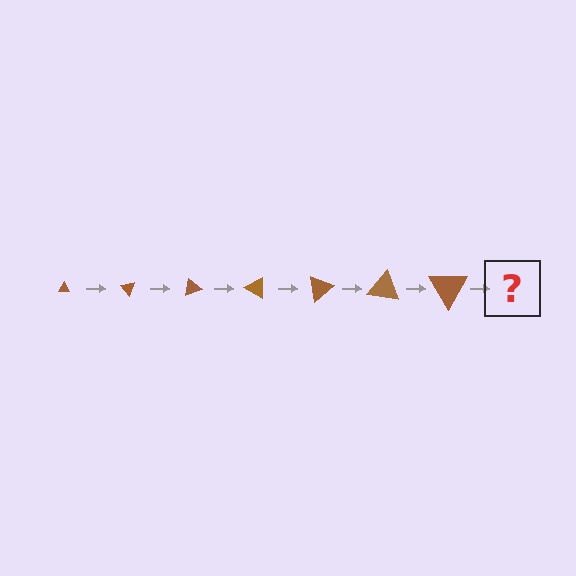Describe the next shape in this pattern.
It should be a triangle, larger than the previous one and rotated 350 degrees from the start.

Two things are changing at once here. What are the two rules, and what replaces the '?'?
The two rules are that the triangle grows larger each step and it rotates 50 degrees each step. The '?' should be a triangle, larger than the previous one and rotated 350 degrees from the start.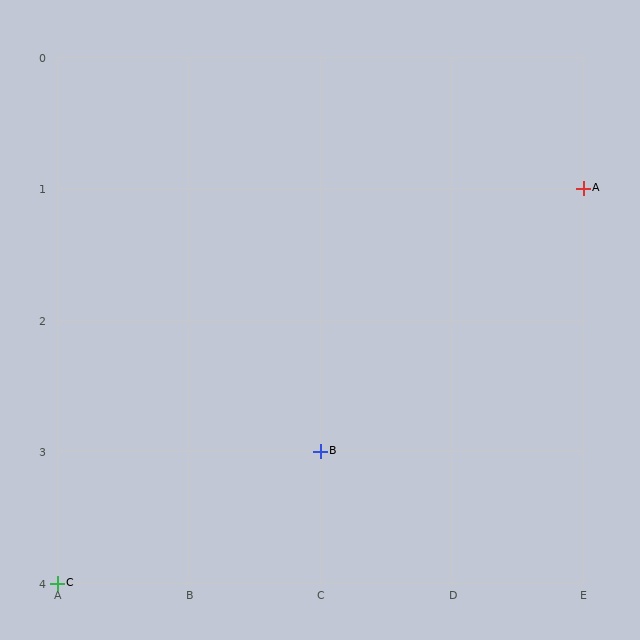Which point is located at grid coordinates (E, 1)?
Point A is at (E, 1).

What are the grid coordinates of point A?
Point A is at grid coordinates (E, 1).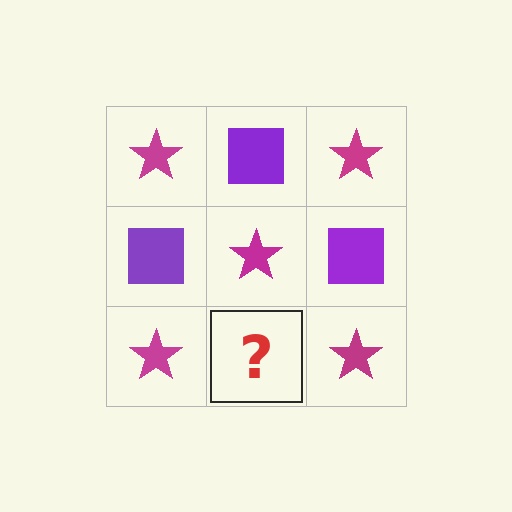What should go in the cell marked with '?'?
The missing cell should contain a purple square.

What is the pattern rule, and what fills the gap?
The rule is that it alternates magenta star and purple square in a checkerboard pattern. The gap should be filled with a purple square.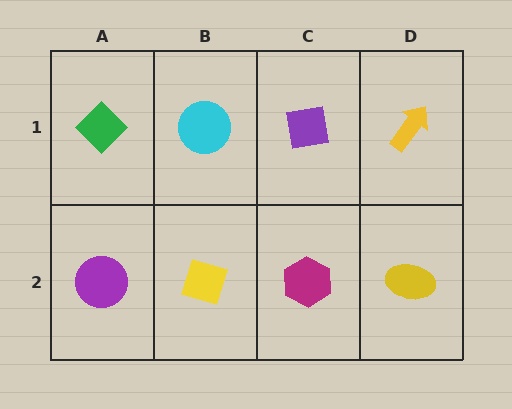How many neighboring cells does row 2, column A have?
2.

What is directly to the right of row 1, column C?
A yellow arrow.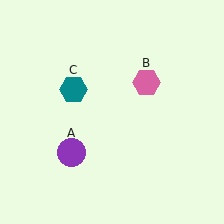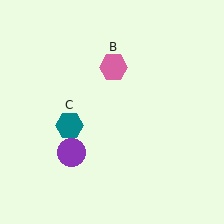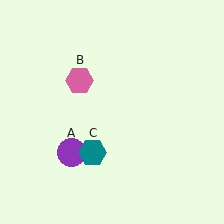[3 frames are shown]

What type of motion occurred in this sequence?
The pink hexagon (object B), teal hexagon (object C) rotated counterclockwise around the center of the scene.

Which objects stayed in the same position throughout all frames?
Purple circle (object A) remained stationary.